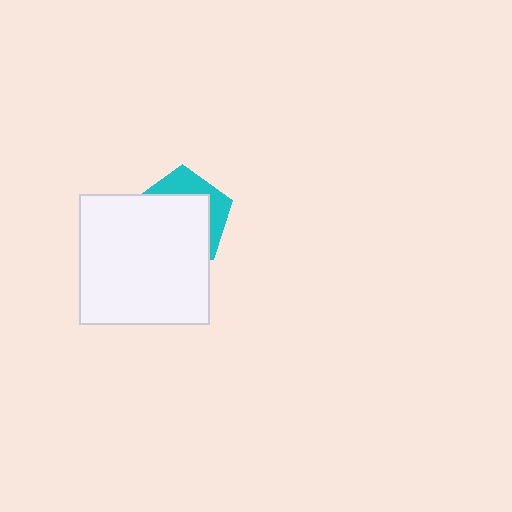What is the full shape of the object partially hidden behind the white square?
The partially hidden object is a cyan pentagon.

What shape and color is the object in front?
The object in front is a white square.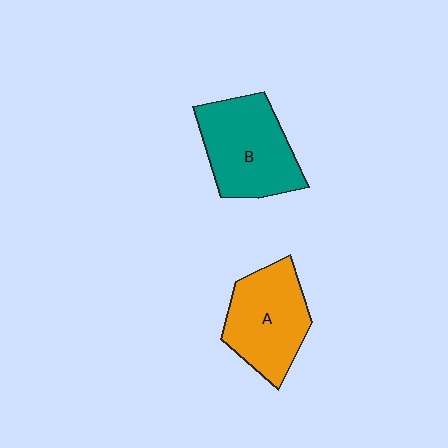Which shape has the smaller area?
Shape A (orange).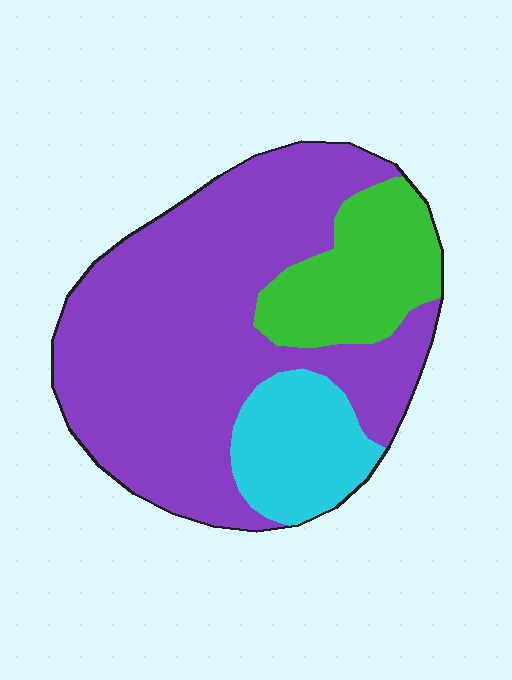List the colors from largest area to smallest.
From largest to smallest: purple, green, cyan.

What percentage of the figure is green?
Green covers 18% of the figure.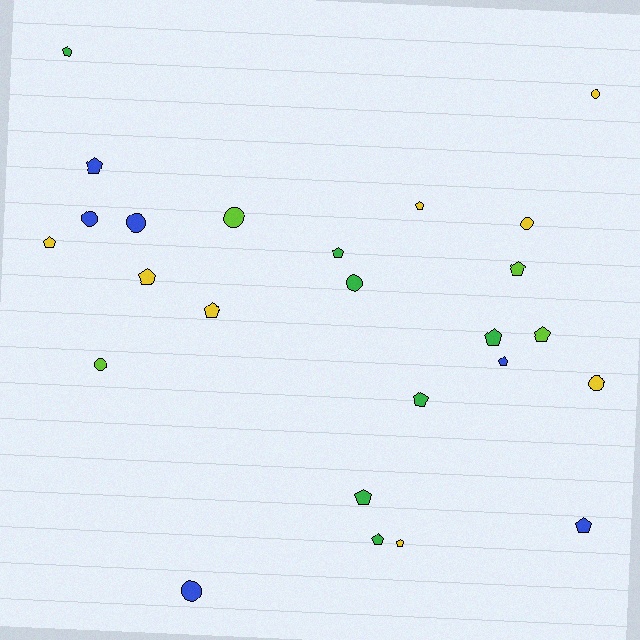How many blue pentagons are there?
There are 3 blue pentagons.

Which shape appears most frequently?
Pentagon, with 16 objects.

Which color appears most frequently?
Yellow, with 8 objects.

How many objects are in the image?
There are 25 objects.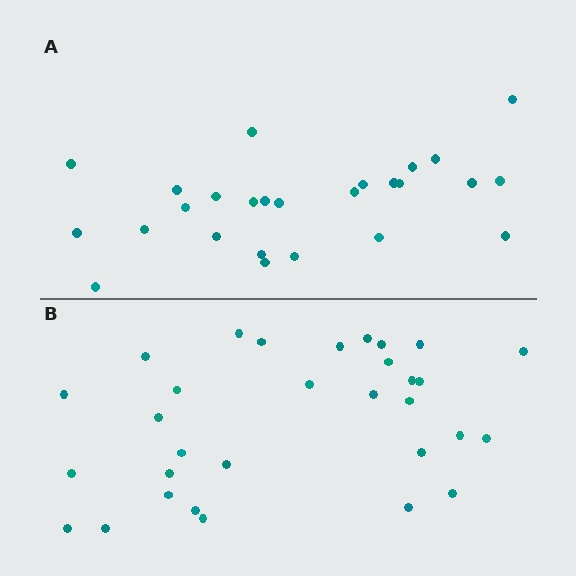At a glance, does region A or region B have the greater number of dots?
Region B (the bottom region) has more dots.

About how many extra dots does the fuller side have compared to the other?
Region B has about 5 more dots than region A.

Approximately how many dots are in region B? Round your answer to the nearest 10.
About 30 dots. (The exact count is 31, which rounds to 30.)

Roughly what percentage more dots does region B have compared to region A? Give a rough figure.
About 20% more.